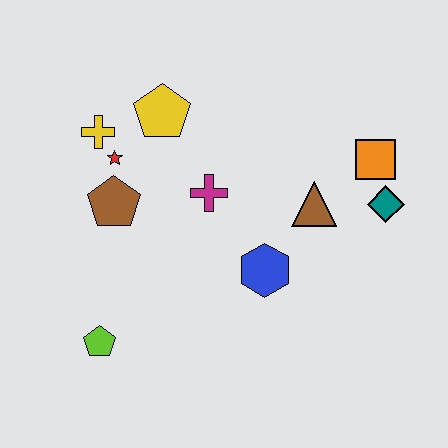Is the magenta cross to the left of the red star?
No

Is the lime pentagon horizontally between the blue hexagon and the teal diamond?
No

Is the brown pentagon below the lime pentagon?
No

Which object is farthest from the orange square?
The lime pentagon is farthest from the orange square.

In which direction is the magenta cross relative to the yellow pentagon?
The magenta cross is below the yellow pentagon.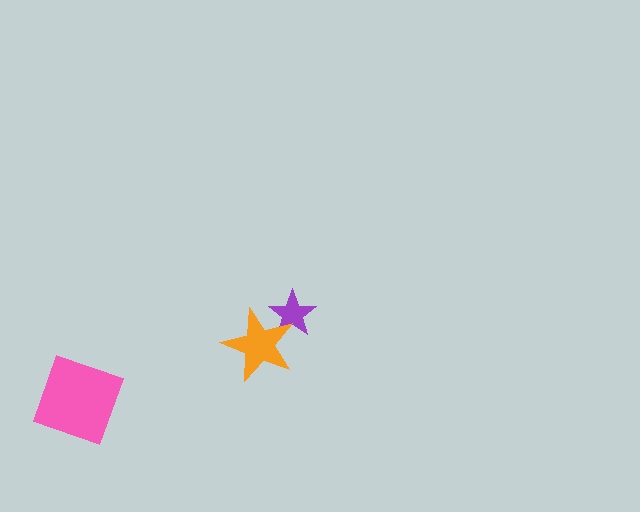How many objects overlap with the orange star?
1 object overlaps with the orange star.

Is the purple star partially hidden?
Yes, it is partially covered by another shape.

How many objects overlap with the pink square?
0 objects overlap with the pink square.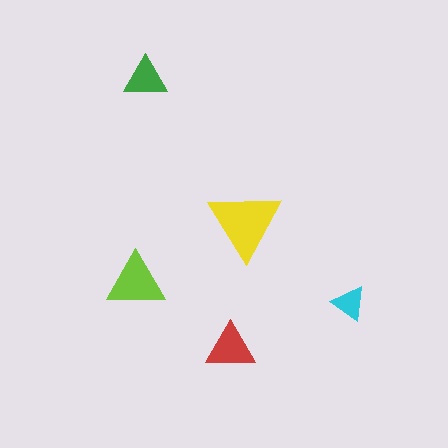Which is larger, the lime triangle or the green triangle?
The lime one.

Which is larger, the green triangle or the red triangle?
The red one.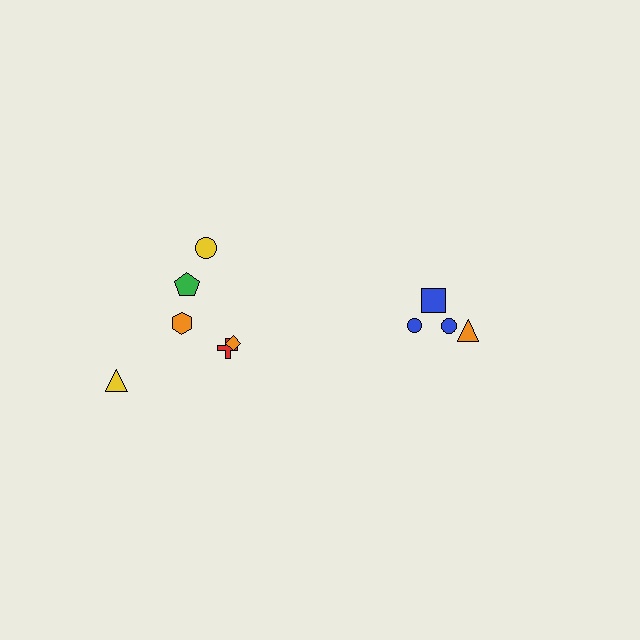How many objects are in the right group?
There are 4 objects.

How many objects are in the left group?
There are 6 objects.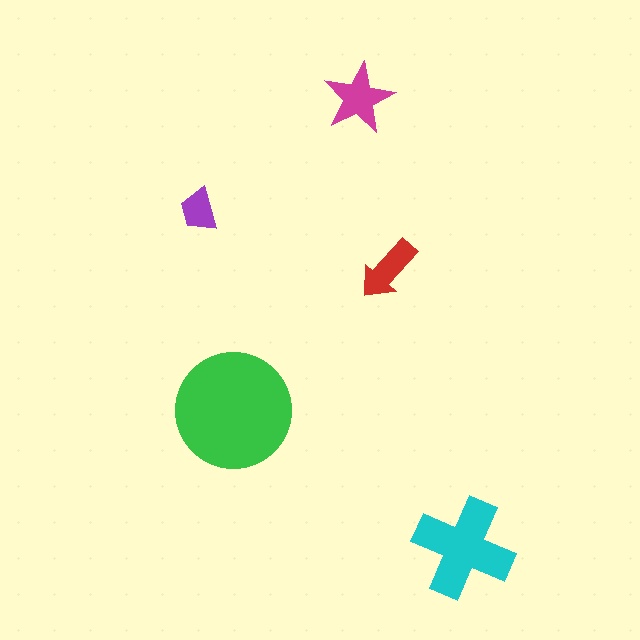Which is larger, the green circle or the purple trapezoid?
The green circle.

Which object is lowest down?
The cyan cross is bottommost.